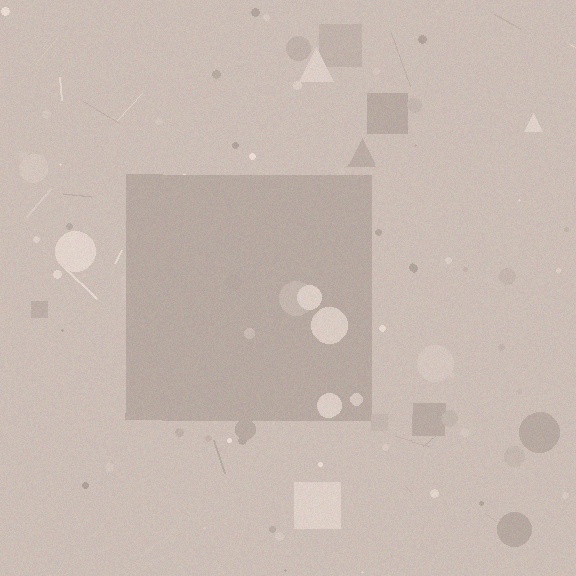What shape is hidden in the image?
A square is hidden in the image.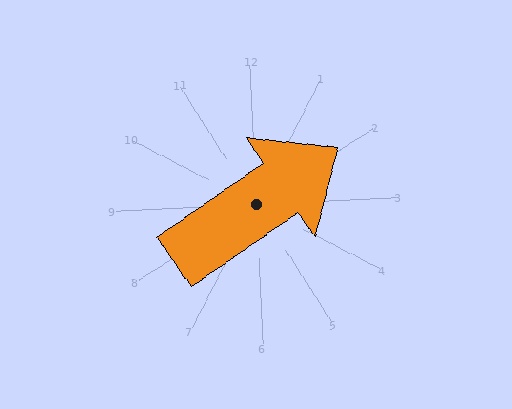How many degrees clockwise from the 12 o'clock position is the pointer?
Approximately 58 degrees.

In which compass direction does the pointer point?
Northeast.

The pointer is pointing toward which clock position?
Roughly 2 o'clock.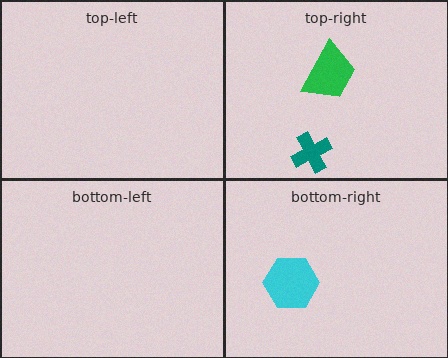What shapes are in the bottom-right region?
The cyan hexagon.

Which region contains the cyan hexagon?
The bottom-right region.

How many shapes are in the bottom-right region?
1.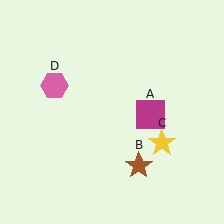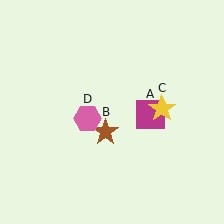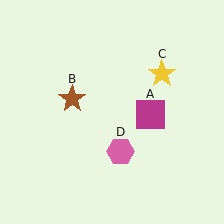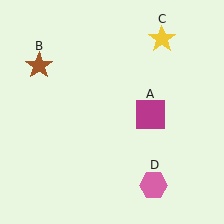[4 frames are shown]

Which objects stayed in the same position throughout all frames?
Magenta square (object A) remained stationary.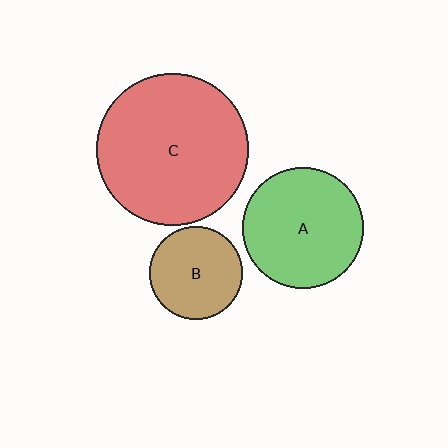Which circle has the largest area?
Circle C (red).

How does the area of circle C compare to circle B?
Approximately 2.6 times.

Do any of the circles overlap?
No, none of the circles overlap.